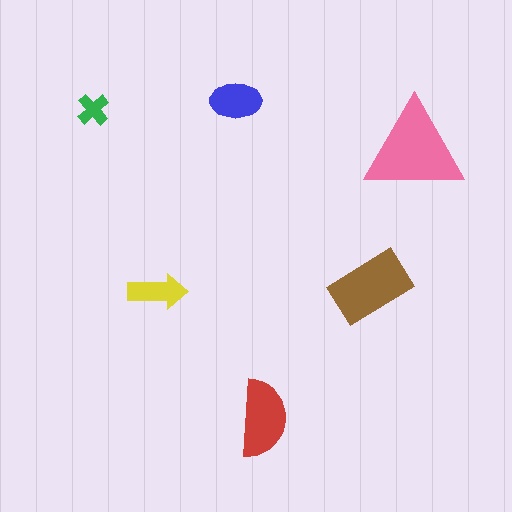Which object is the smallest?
The green cross.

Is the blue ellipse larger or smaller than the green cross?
Larger.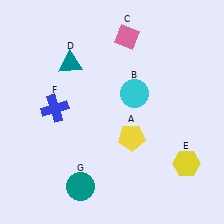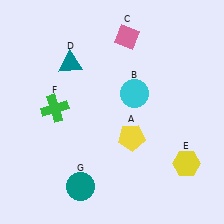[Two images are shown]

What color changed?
The cross (F) changed from blue in Image 1 to green in Image 2.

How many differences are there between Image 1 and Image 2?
There is 1 difference between the two images.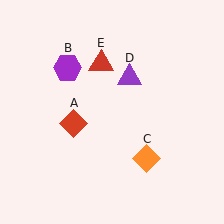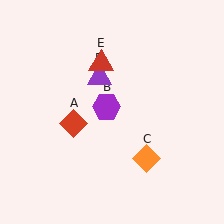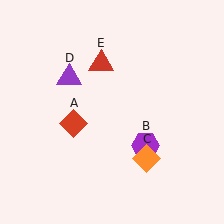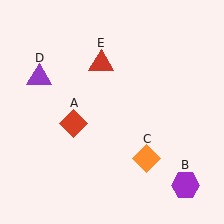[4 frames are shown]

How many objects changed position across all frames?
2 objects changed position: purple hexagon (object B), purple triangle (object D).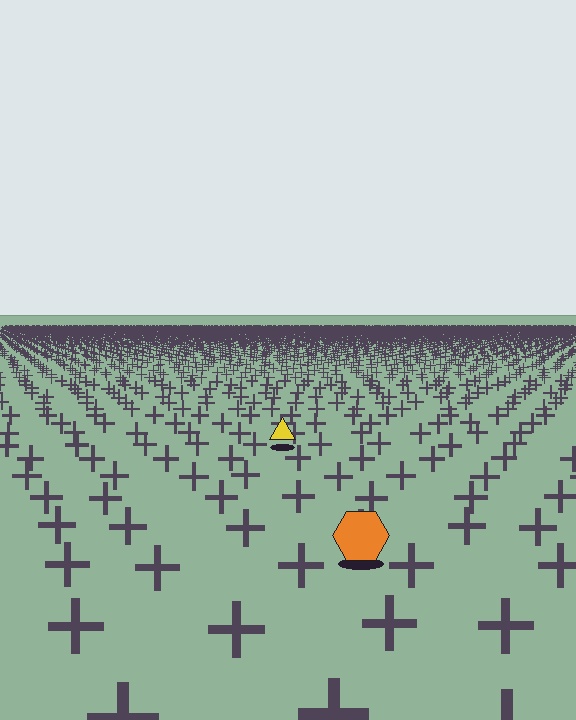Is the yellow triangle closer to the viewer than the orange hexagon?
No. The orange hexagon is closer — you can tell from the texture gradient: the ground texture is coarser near it.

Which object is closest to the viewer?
The orange hexagon is closest. The texture marks near it are larger and more spread out.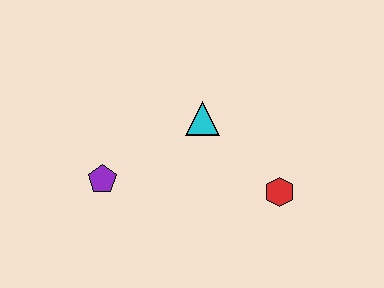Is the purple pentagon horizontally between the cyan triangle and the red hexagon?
No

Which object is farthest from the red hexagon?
The purple pentagon is farthest from the red hexagon.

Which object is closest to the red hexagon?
The cyan triangle is closest to the red hexagon.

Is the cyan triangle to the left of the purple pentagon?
No